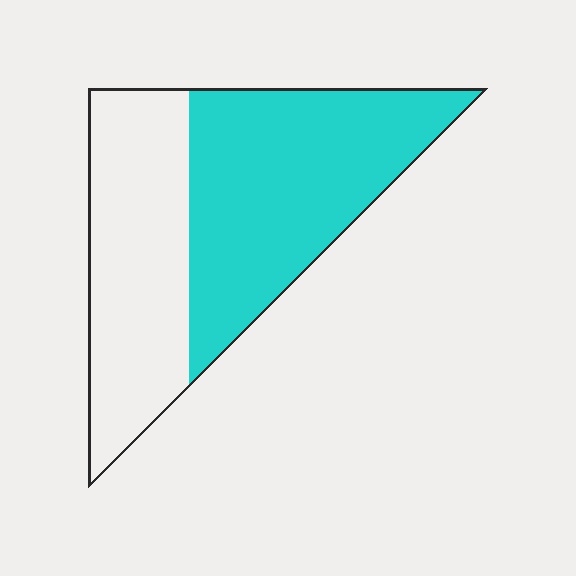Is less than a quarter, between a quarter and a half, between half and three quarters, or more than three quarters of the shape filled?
Between half and three quarters.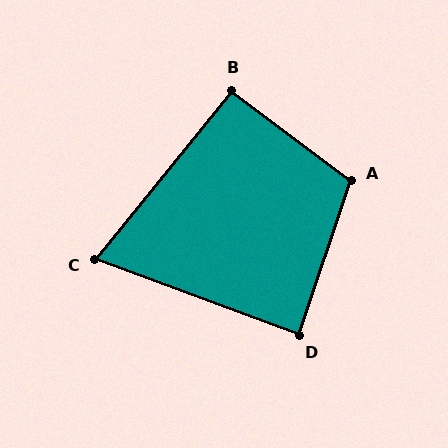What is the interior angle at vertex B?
Approximately 92 degrees (approximately right).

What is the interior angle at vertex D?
Approximately 88 degrees (approximately right).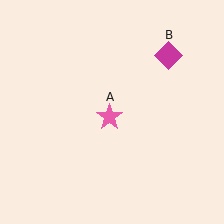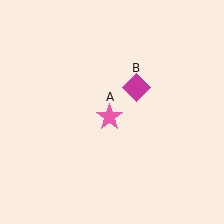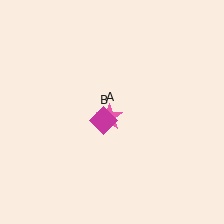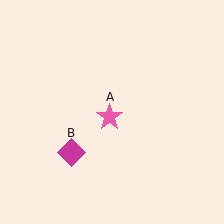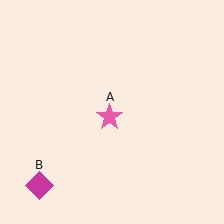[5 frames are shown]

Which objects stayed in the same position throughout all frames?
Pink star (object A) remained stationary.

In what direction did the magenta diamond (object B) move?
The magenta diamond (object B) moved down and to the left.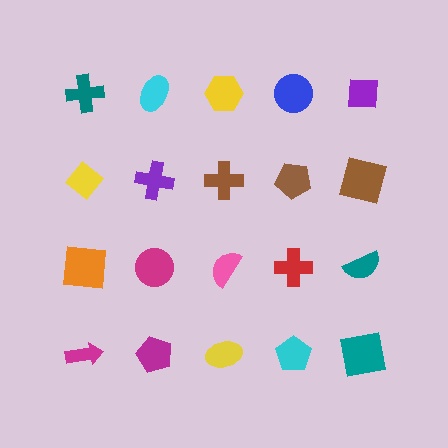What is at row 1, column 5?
A purple square.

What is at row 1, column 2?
A cyan ellipse.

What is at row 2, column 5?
A brown square.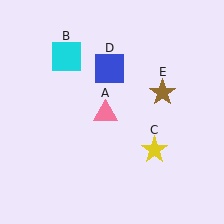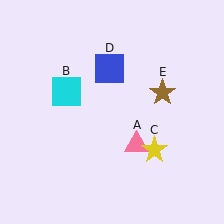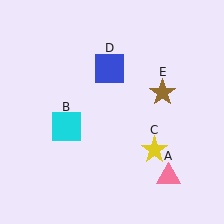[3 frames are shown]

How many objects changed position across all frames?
2 objects changed position: pink triangle (object A), cyan square (object B).